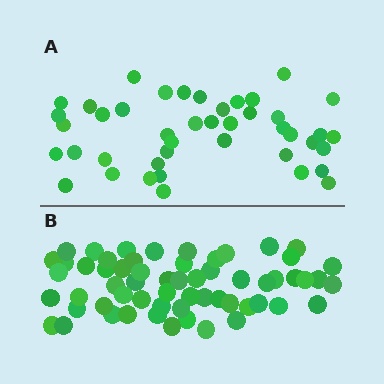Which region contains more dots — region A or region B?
Region B (the bottom region) has more dots.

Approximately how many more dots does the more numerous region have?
Region B has approximately 15 more dots than region A.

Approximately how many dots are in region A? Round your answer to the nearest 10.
About 40 dots. (The exact count is 43, which rounds to 40.)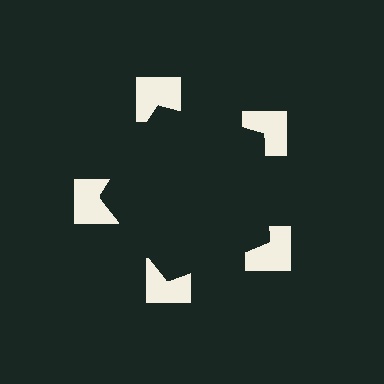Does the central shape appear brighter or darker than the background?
It typically appears slightly darker than the background, even though no actual brightness change is drawn.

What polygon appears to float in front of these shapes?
An illusory pentagon — its edges are inferred from the aligned wedge cuts in the notched squares, not physically drawn.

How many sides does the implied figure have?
5 sides.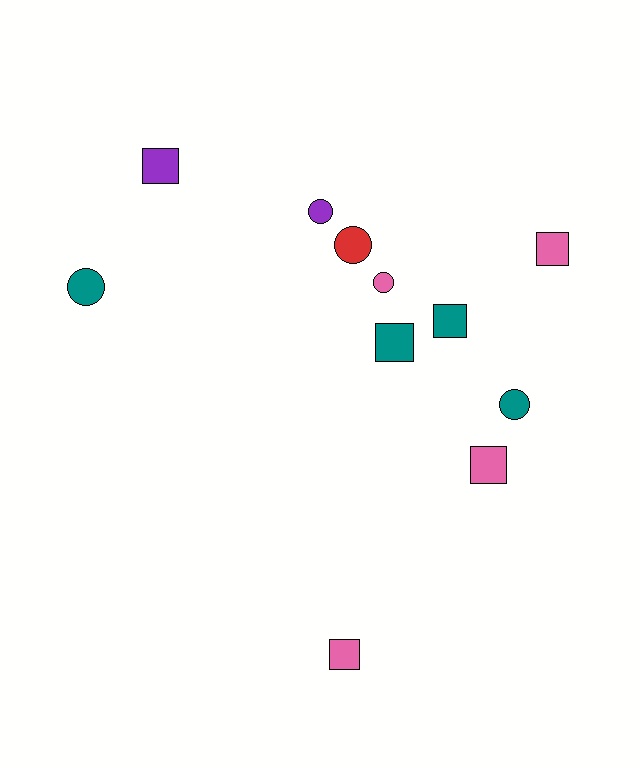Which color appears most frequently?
Teal, with 4 objects.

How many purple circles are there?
There is 1 purple circle.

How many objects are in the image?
There are 11 objects.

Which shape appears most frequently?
Square, with 6 objects.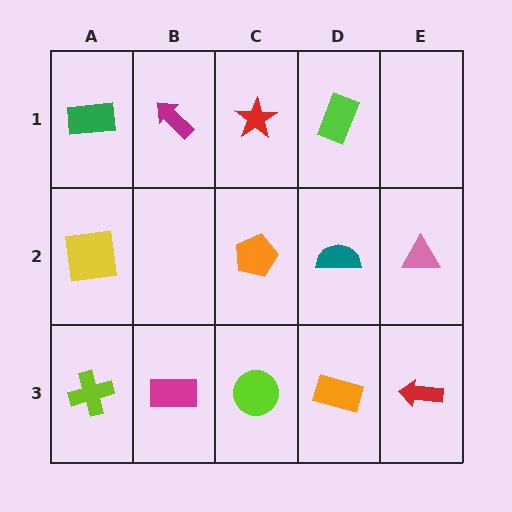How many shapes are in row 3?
5 shapes.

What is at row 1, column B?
A magenta arrow.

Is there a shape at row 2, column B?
No, that cell is empty.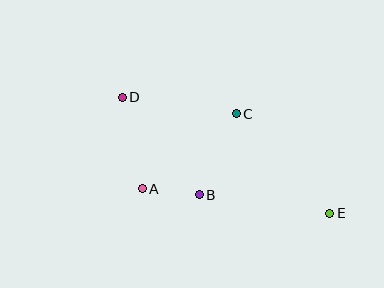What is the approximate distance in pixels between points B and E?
The distance between B and E is approximately 132 pixels.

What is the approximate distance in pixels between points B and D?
The distance between B and D is approximately 124 pixels.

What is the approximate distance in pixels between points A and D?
The distance between A and D is approximately 94 pixels.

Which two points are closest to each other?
Points A and B are closest to each other.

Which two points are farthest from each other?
Points D and E are farthest from each other.